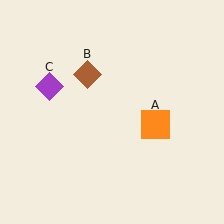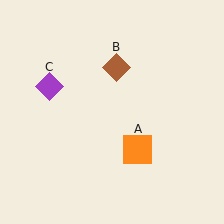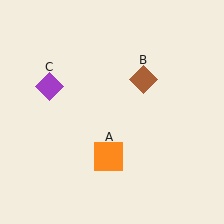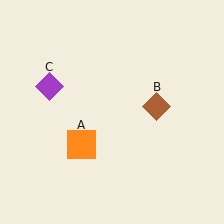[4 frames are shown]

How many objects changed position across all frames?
2 objects changed position: orange square (object A), brown diamond (object B).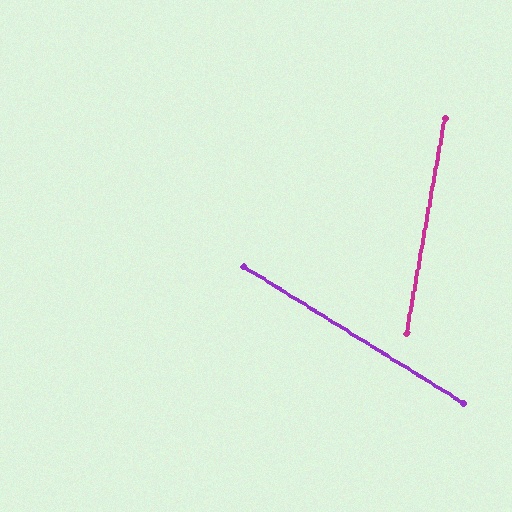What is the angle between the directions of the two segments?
Approximately 68 degrees.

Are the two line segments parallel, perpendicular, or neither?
Neither parallel nor perpendicular — they differ by about 68°.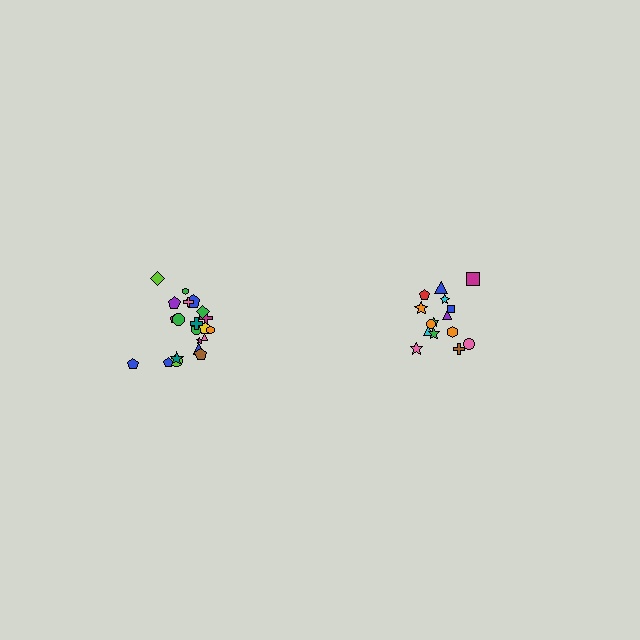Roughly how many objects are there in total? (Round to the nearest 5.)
Roughly 35 objects in total.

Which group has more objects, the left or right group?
The left group.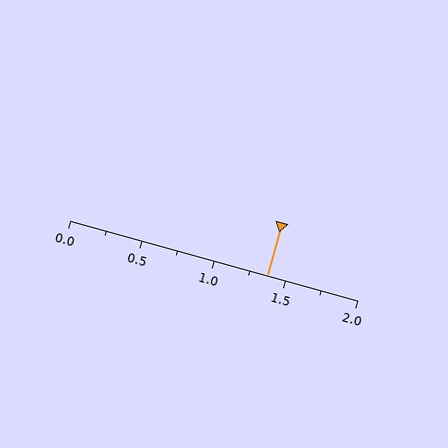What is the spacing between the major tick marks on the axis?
The major ticks are spaced 0.5 apart.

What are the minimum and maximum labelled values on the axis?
The axis runs from 0.0 to 2.0.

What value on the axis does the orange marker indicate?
The marker indicates approximately 1.38.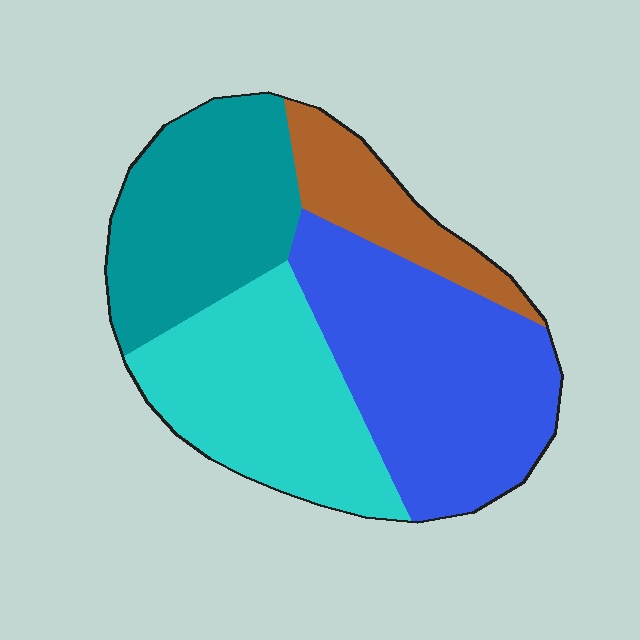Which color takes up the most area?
Blue, at roughly 35%.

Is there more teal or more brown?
Teal.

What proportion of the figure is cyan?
Cyan takes up about one quarter (1/4) of the figure.